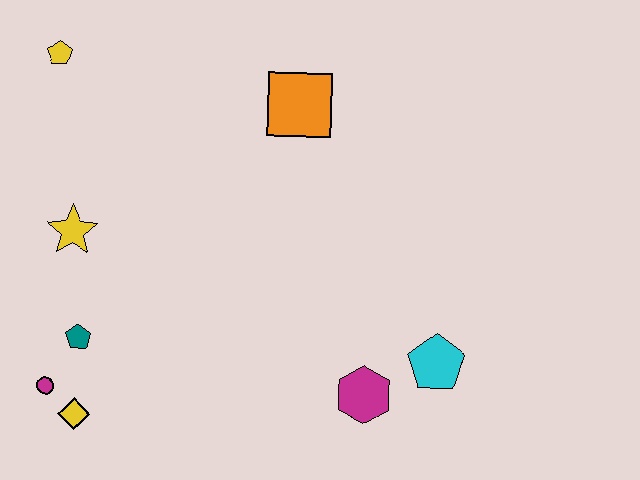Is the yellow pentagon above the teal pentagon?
Yes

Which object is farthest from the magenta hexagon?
The yellow pentagon is farthest from the magenta hexagon.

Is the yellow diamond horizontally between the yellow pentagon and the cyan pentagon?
Yes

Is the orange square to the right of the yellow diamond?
Yes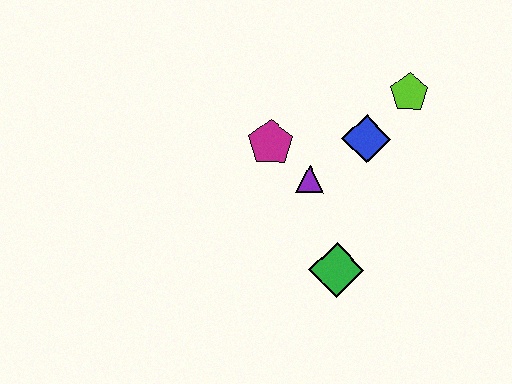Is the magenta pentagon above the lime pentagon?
No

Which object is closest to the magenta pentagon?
The purple triangle is closest to the magenta pentagon.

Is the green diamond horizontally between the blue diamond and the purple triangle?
Yes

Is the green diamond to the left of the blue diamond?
Yes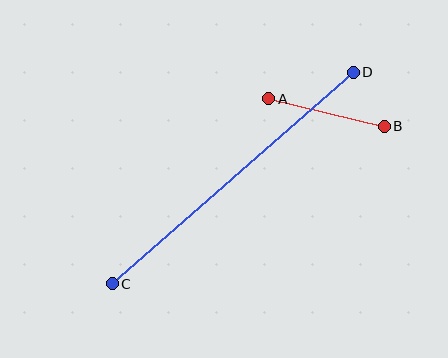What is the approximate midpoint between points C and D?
The midpoint is at approximately (233, 178) pixels.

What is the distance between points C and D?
The distance is approximately 320 pixels.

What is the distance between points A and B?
The distance is approximately 118 pixels.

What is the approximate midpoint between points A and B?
The midpoint is at approximately (326, 113) pixels.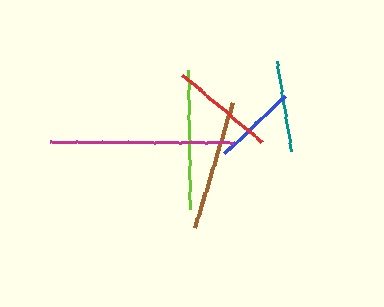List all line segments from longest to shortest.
From longest to shortest: magenta, lime, brown, red, teal, blue.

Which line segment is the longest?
The magenta line is the longest at approximately 183 pixels.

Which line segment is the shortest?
The blue line is the shortest at approximately 83 pixels.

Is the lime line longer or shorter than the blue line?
The lime line is longer than the blue line.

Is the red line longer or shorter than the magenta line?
The magenta line is longer than the red line.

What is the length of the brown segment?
The brown segment is approximately 131 pixels long.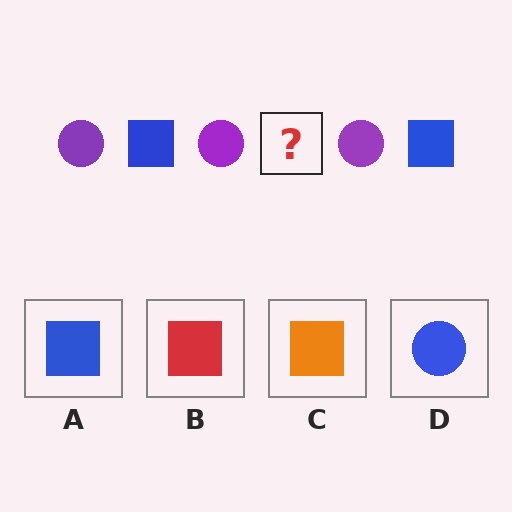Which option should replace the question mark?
Option A.